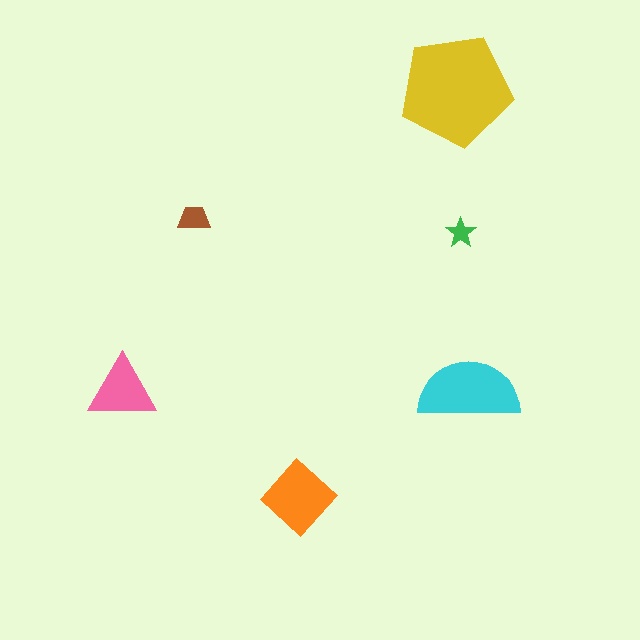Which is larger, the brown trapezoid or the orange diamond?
The orange diamond.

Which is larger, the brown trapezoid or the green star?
The brown trapezoid.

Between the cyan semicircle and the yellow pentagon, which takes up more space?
The yellow pentagon.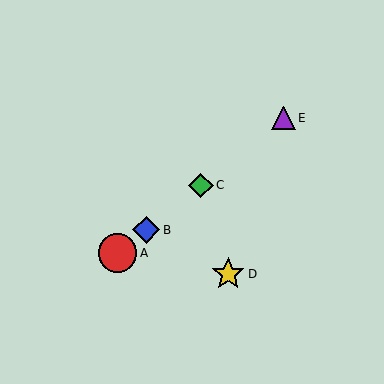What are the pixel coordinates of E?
Object E is at (283, 118).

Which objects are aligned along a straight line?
Objects A, B, C, E are aligned along a straight line.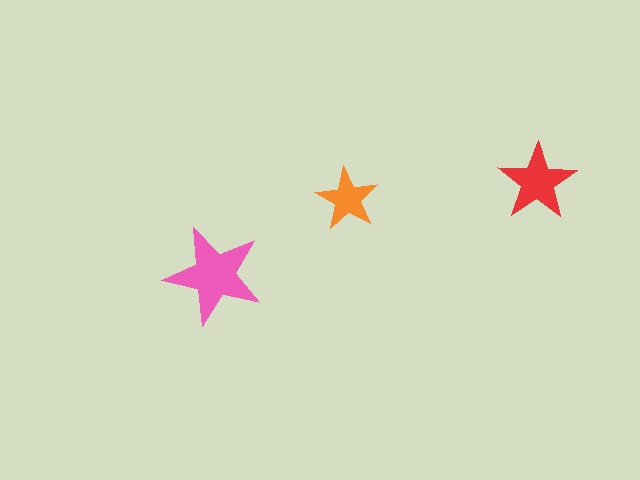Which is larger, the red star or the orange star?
The red one.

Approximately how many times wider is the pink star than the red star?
About 1.5 times wider.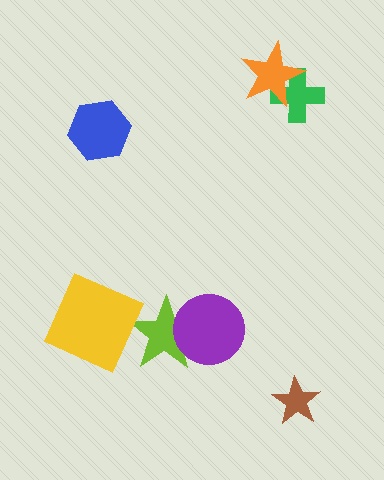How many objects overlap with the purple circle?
1 object overlaps with the purple circle.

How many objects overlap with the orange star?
1 object overlaps with the orange star.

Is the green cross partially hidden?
Yes, it is partially covered by another shape.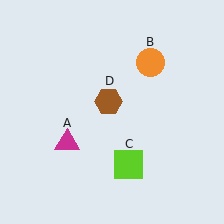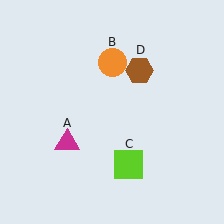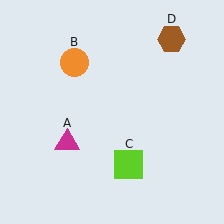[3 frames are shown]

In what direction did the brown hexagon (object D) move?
The brown hexagon (object D) moved up and to the right.